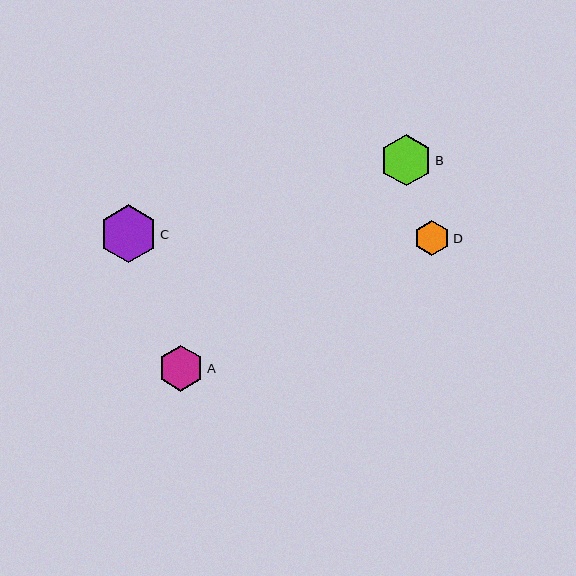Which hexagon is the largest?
Hexagon C is the largest with a size of approximately 58 pixels.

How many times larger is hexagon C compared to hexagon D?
Hexagon C is approximately 1.6 times the size of hexagon D.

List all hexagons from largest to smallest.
From largest to smallest: C, B, A, D.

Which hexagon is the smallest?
Hexagon D is the smallest with a size of approximately 36 pixels.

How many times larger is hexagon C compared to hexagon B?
Hexagon C is approximately 1.1 times the size of hexagon B.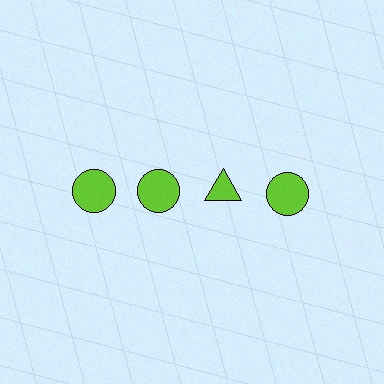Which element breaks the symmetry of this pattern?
The lime triangle in the top row, center column breaks the symmetry. All other shapes are lime circles.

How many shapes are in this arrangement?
There are 4 shapes arranged in a grid pattern.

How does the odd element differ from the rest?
It has a different shape: triangle instead of circle.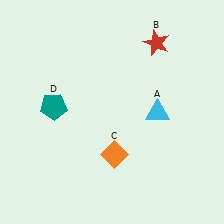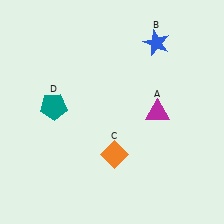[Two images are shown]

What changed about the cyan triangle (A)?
In Image 1, A is cyan. In Image 2, it changed to magenta.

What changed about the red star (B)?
In Image 1, B is red. In Image 2, it changed to blue.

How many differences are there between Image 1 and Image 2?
There are 2 differences between the two images.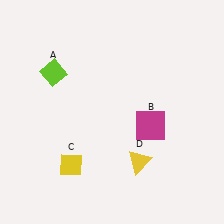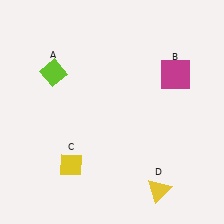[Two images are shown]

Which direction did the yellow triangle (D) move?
The yellow triangle (D) moved down.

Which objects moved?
The objects that moved are: the magenta square (B), the yellow triangle (D).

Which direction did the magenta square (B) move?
The magenta square (B) moved up.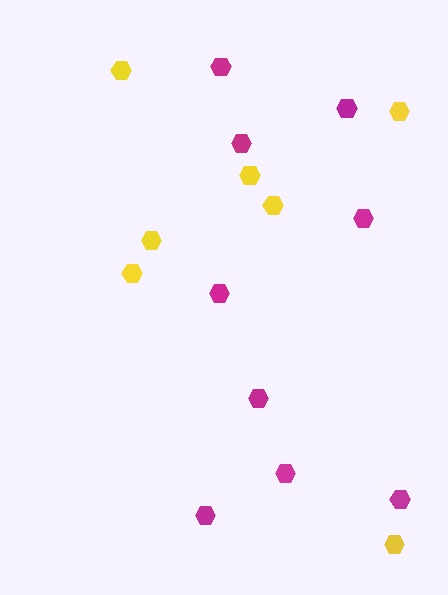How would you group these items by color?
There are 2 groups: one group of magenta hexagons (9) and one group of yellow hexagons (7).